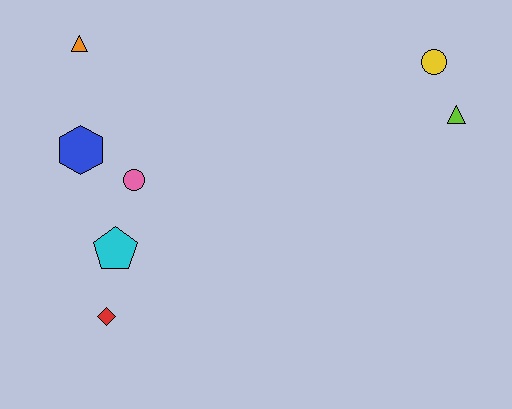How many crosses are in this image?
There are no crosses.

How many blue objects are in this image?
There is 1 blue object.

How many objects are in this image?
There are 7 objects.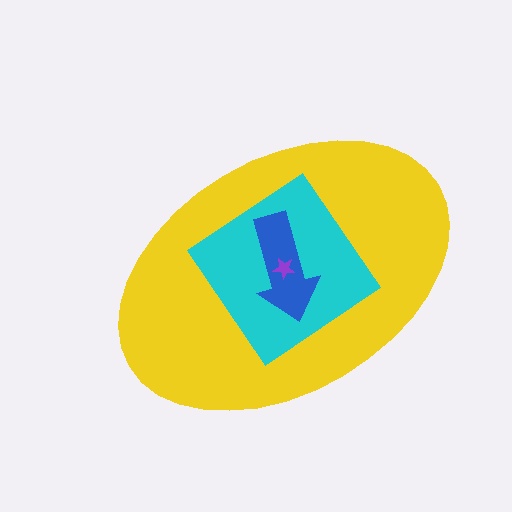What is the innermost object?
The purple star.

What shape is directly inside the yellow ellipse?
The cyan diamond.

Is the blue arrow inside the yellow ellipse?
Yes.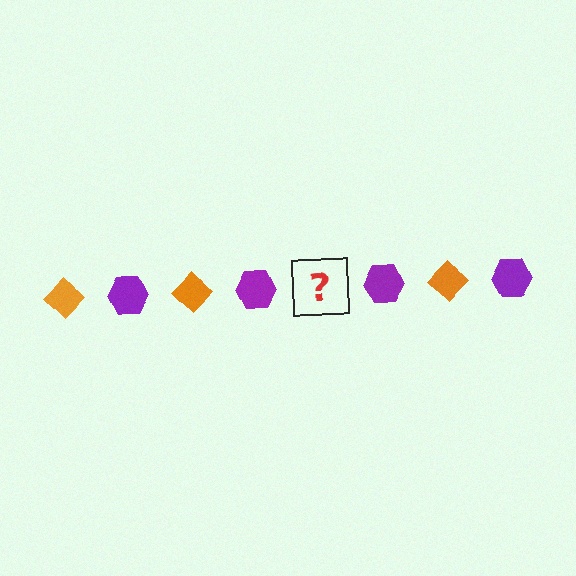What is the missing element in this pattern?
The missing element is an orange diamond.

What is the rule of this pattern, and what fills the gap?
The rule is that the pattern alternates between orange diamond and purple hexagon. The gap should be filled with an orange diamond.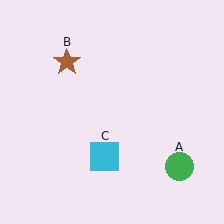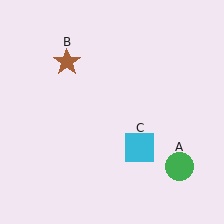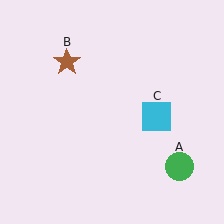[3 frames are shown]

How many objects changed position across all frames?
1 object changed position: cyan square (object C).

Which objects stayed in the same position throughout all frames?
Green circle (object A) and brown star (object B) remained stationary.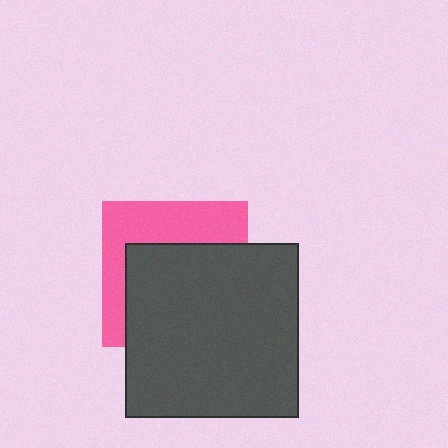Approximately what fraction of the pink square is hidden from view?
Roughly 60% of the pink square is hidden behind the dark gray square.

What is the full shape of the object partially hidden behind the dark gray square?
The partially hidden object is a pink square.